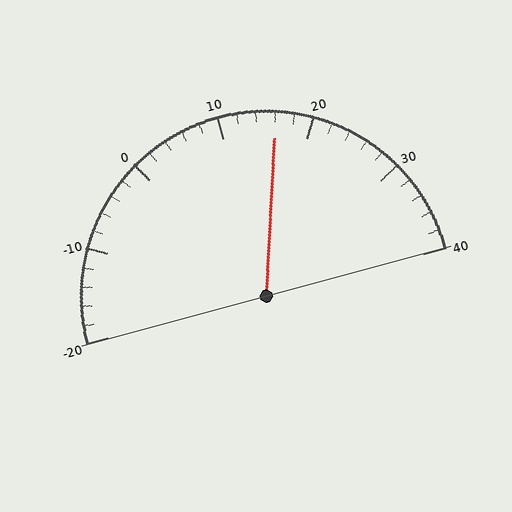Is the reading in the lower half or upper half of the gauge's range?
The reading is in the upper half of the range (-20 to 40).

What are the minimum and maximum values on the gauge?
The gauge ranges from -20 to 40.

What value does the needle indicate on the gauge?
The needle indicates approximately 16.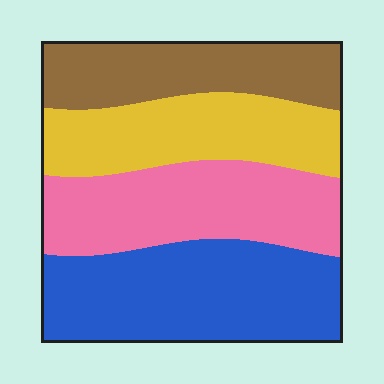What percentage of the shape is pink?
Pink covers roughly 25% of the shape.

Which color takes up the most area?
Blue, at roughly 30%.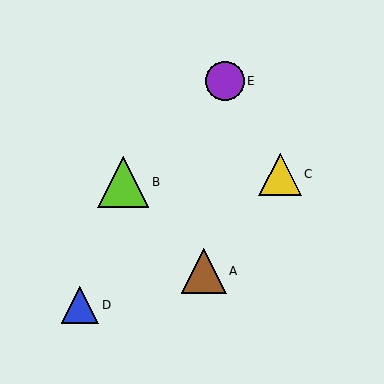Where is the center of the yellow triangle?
The center of the yellow triangle is at (280, 174).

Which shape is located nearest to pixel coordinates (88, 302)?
The blue triangle (labeled D) at (80, 305) is nearest to that location.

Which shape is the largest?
The lime triangle (labeled B) is the largest.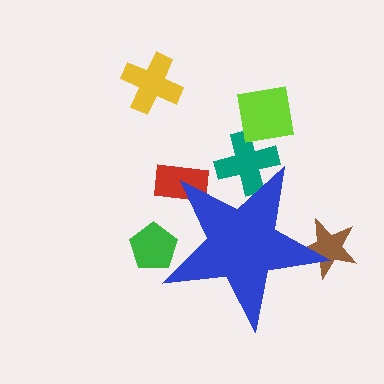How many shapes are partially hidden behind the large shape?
4 shapes are partially hidden.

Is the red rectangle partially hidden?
Yes, the red rectangle is partially hidden behind the blue star.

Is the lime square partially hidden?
No, the lime square is fully visible.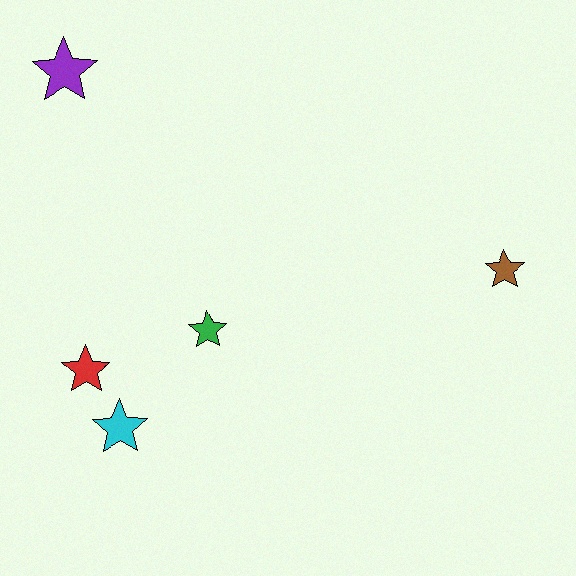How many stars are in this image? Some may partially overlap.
There are 5 stars.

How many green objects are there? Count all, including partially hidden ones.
There is 1 green object.